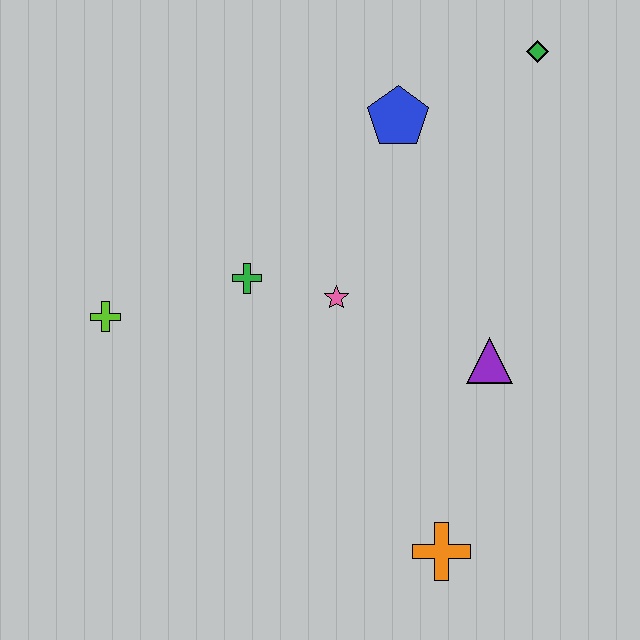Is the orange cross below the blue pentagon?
Yes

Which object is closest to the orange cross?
The purple triangle is closest to the orange cross.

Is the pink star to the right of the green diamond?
No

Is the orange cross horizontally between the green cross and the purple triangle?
Yes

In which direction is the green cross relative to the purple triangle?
The green cross is to the left of the purple triangle.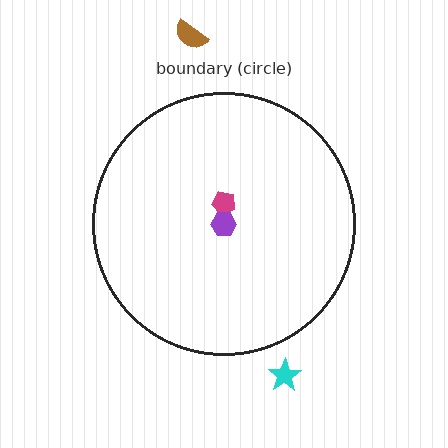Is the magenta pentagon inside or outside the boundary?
Inside.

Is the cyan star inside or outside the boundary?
Outside.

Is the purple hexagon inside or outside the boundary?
Inside.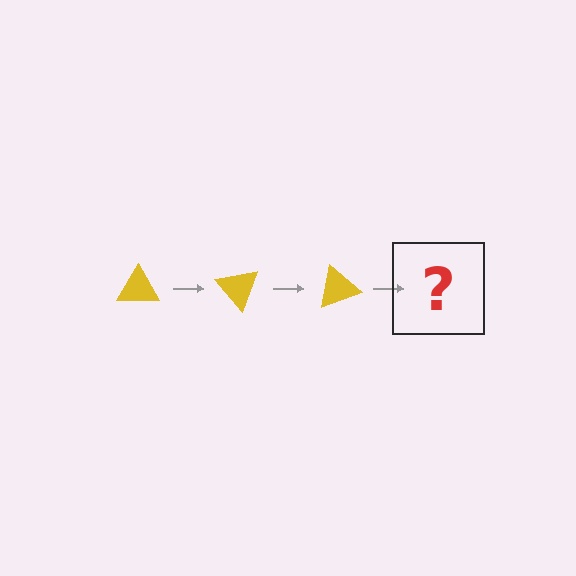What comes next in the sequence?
The next element should be a yellow triangle rotated 150 degrees.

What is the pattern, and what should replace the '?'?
The pattern is that the triangle rotates 50 degrees each step. The '?' should be a yellow triangle rotated 150 degrees.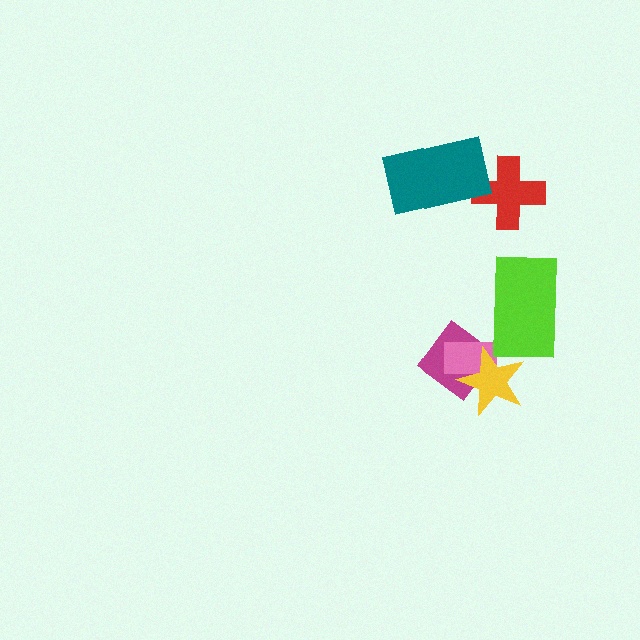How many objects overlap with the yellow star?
2 objects overlap with the yellow star.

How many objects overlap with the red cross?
1 object overlaps with the red cross.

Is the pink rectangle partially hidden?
Yes, it is partially covered by another shape.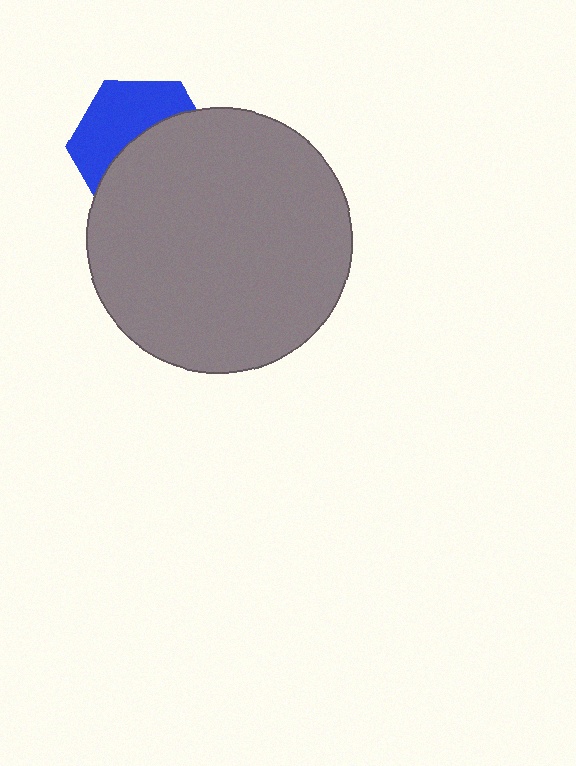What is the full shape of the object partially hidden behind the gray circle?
The partially hidden object is a blue hexagon.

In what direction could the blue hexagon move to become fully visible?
The blue hexagon could move up. That would shift it out from behind the gray circle entirely.